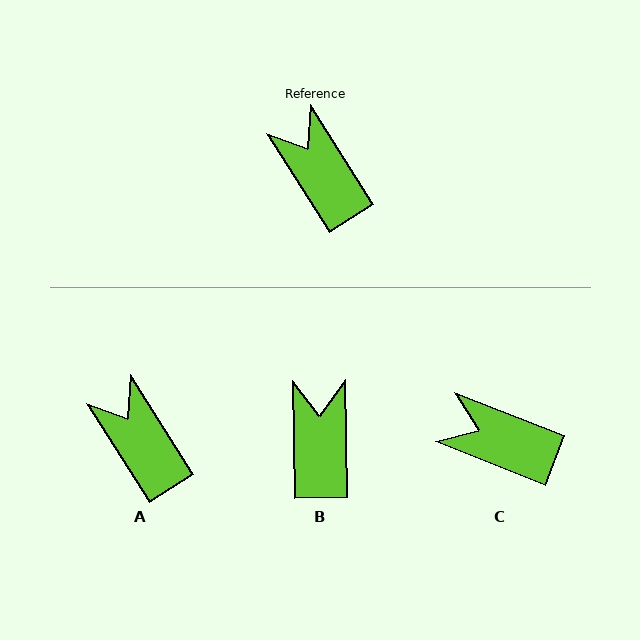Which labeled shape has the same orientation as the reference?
A.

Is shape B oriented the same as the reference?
No, it is off by about 31 degrees.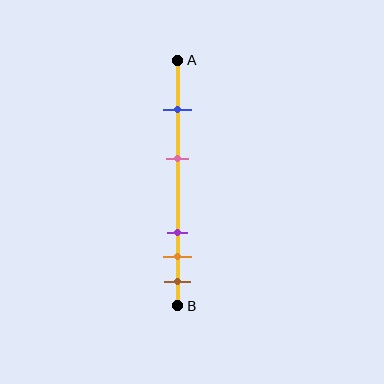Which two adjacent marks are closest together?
The orange and brown marks are the closest adjacent pair.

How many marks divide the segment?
There are 5 marks dividing the segment.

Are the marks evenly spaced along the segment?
No, the marks are not evenly spaced.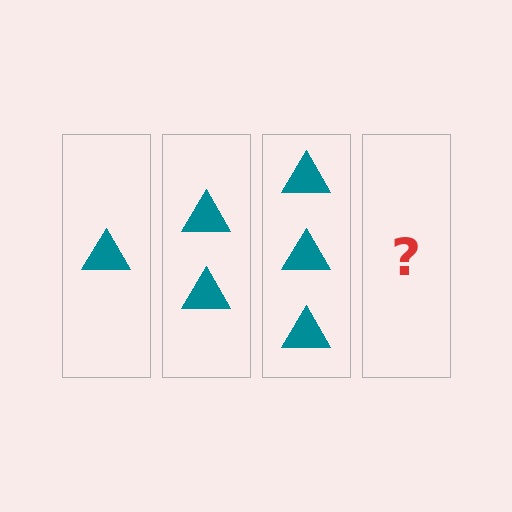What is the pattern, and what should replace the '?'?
The pattern is that each step adds one more triangle. The '?' should be 4 triangles.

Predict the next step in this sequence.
The next step is 4 triangles.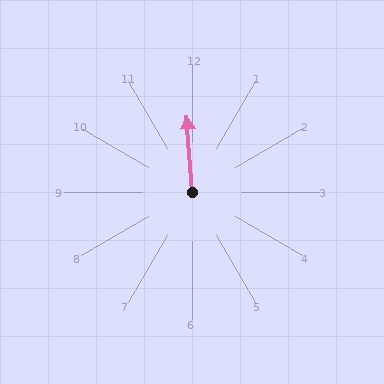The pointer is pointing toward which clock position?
Roughly 12 o'clock.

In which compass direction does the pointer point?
North.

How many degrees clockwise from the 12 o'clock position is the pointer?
Approximately 356 degrees.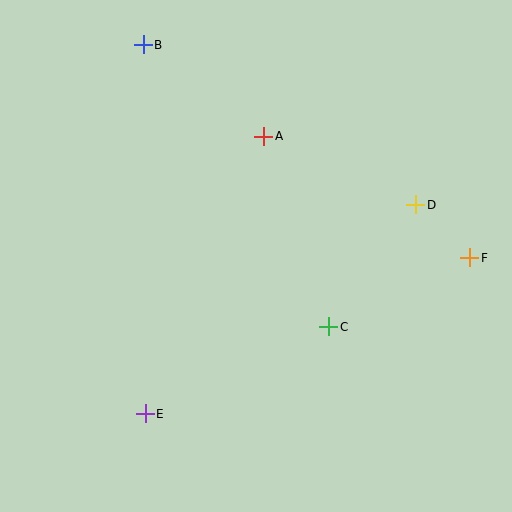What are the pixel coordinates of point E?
Point E is at (145, 414).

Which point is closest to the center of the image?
Point C at (329, 327) is closest to the center.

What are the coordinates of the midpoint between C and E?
The midpoint between C and E is at (237, 370).